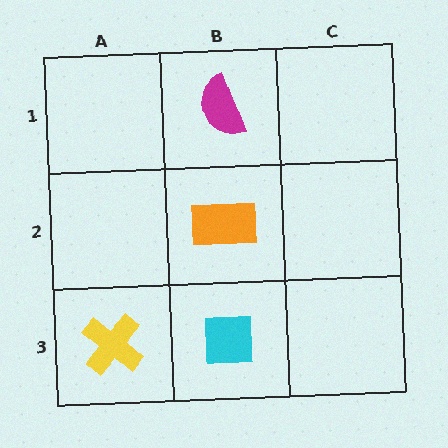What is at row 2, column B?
An orange rectangle.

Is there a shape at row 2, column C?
No, that cell is empty.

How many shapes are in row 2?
1 shape.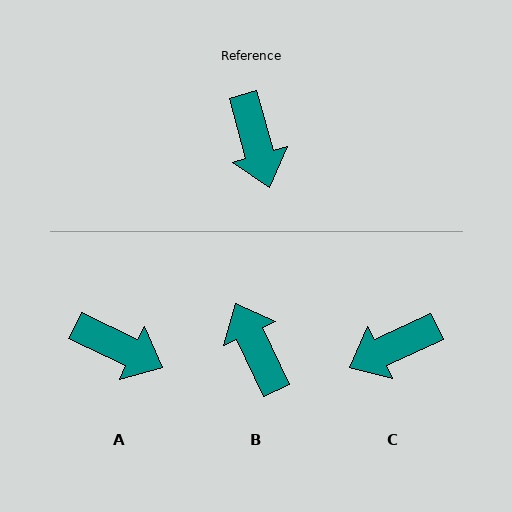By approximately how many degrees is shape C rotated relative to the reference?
Approximately 81 degrees clockwise.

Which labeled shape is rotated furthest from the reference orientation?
B, about 170 degrees away.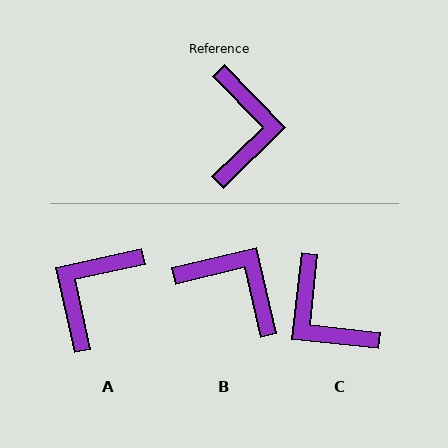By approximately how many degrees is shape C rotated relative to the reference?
Approximately 140 degrees clockwise.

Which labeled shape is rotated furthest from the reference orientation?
A, about 148 degrees away.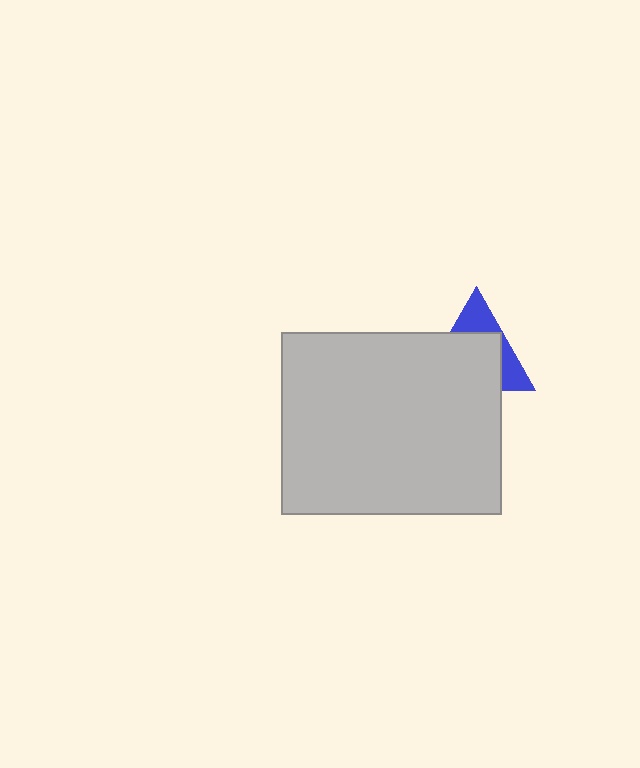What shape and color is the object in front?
The object in front is a light gray rectangle.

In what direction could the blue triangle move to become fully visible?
The blue triangle could move up. That would shift it out from behind the light gray rectangle entirely.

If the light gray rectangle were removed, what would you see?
You would see the complete blue triangle.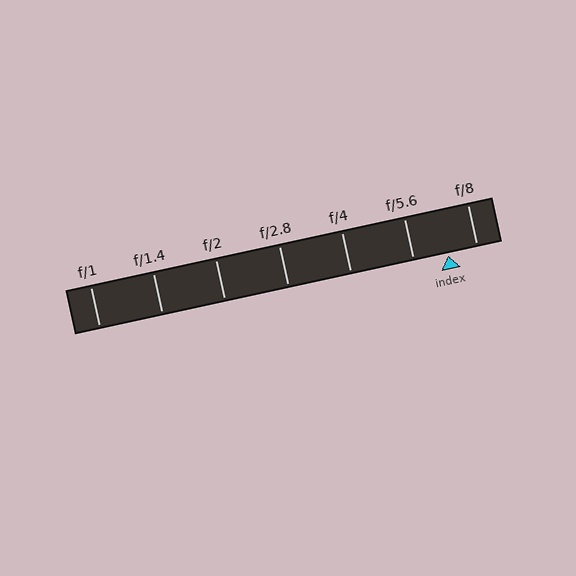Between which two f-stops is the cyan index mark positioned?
The index mark is between f/5.6 and f/8.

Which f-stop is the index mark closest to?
The index mark is closest to f/8.